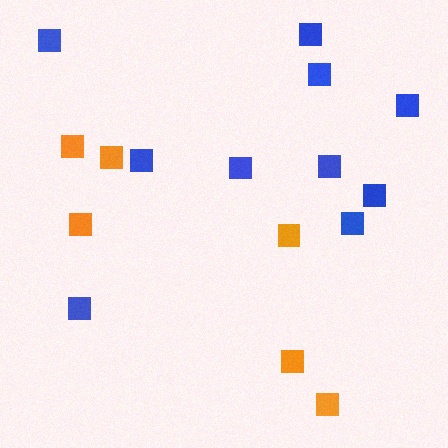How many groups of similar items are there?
There are 2 groups: one group of blue squares (10) and one group of orange squares (6).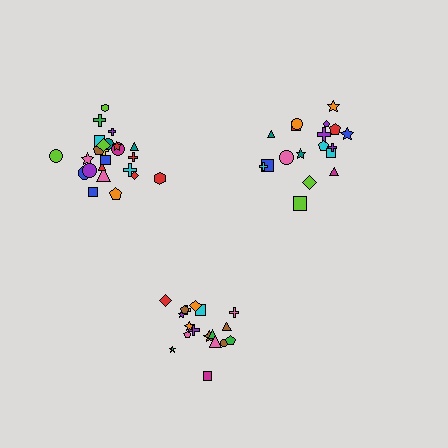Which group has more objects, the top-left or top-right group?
The top-left group.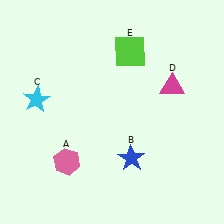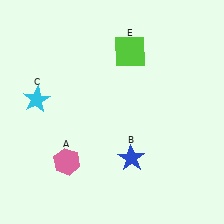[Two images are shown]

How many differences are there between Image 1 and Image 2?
There is 1 difference between the two images.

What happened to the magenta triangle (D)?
The magenta triangle (D) was removed in Image 2. It was in the top-right area of Image 1.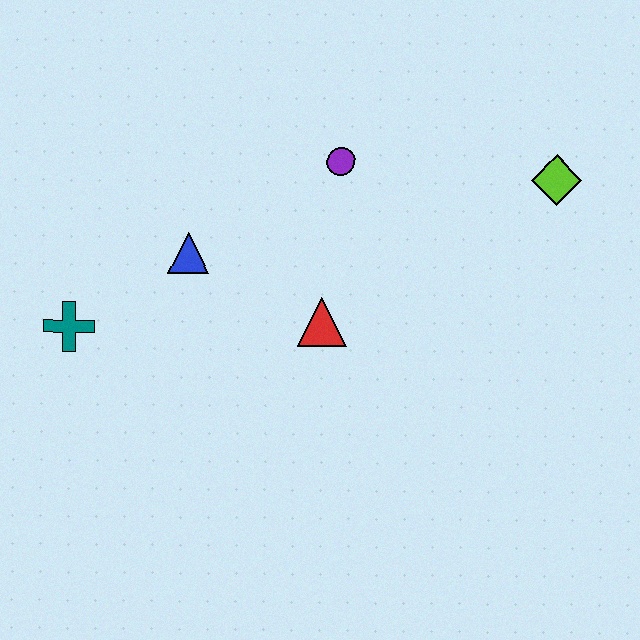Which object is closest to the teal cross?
The blue triangle is closest to the teal cross.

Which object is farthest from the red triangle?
The lime diamond is farthest from the red triangle.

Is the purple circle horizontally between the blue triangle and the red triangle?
No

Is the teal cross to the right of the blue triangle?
No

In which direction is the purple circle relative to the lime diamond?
The purple circle is to the left of the lime diamond.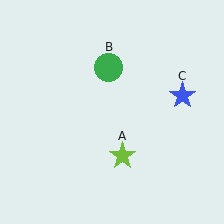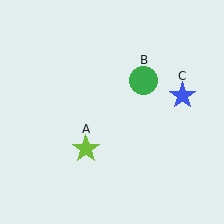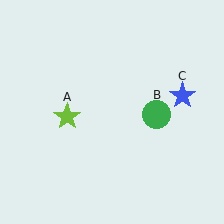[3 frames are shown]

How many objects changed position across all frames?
2 objects changed position: lime star (object A), green circle (object B).